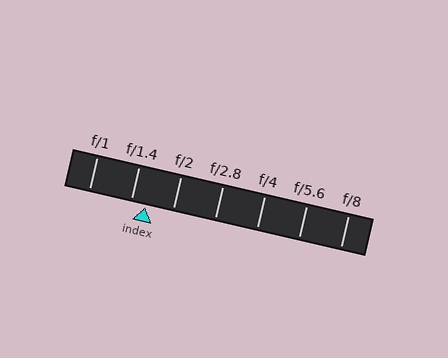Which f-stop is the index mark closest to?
The index mark is closest to f/1.4.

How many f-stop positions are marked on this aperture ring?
There are 7 f-stop positions marked.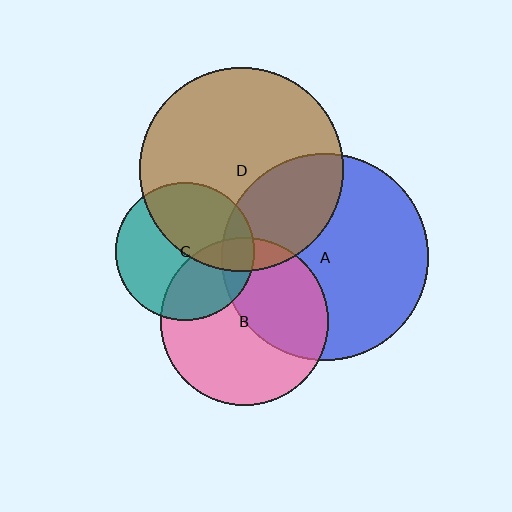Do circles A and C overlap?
Yes.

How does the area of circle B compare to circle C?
Approximately 1.5 times.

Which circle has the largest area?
Circle A (blue).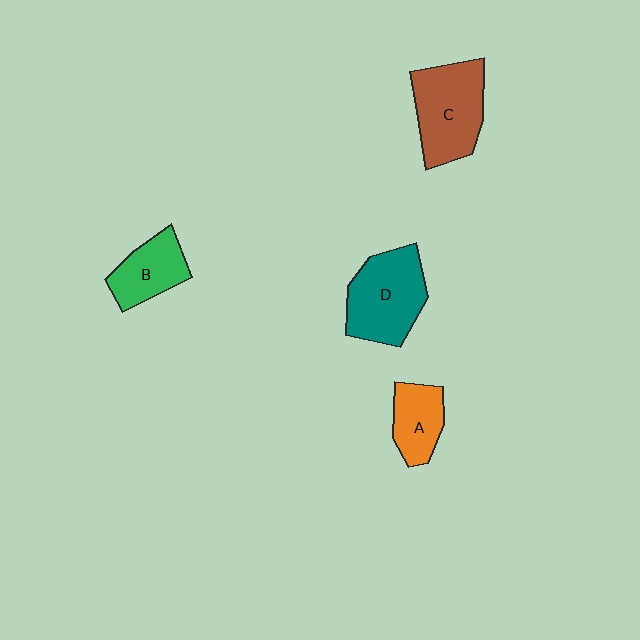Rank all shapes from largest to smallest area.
From largest to smallest: C (brown), D (teal), B (green), A (orange).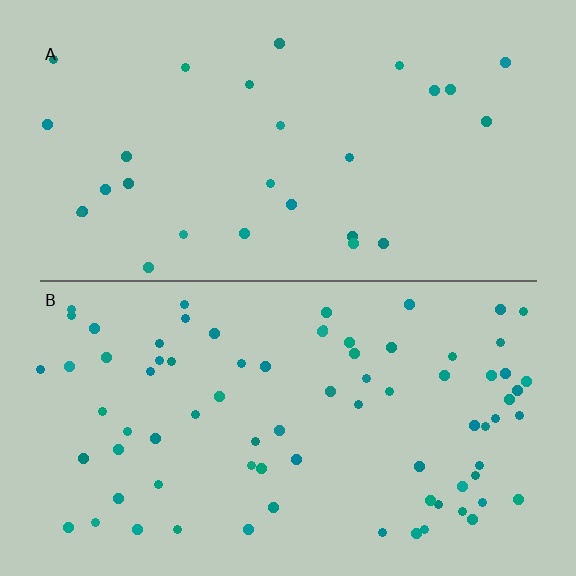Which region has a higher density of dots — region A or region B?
B (the bottom).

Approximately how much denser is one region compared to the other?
Approximately 2.8× — region B over region A.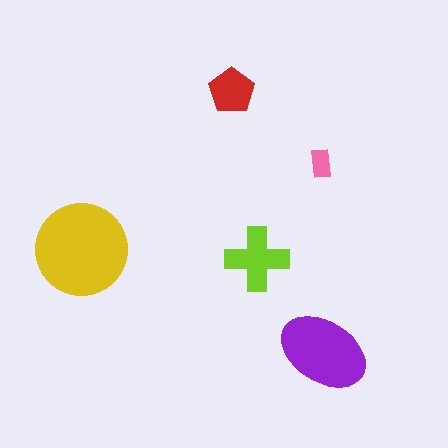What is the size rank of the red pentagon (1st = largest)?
4th.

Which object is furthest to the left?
The yellow circle is leftmost.